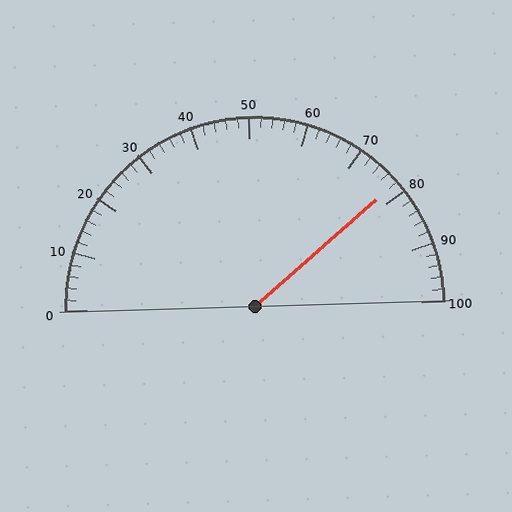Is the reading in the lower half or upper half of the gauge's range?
The reading is in the upper half of the range (0 to 100).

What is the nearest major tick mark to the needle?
The nearest major tick mark is 80.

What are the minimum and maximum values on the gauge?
The gauge ranges from 0 to 100.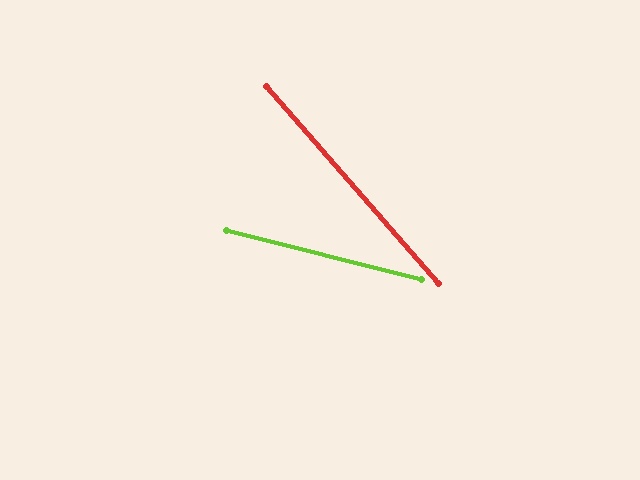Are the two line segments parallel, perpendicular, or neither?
Neither parallel nor perpendicular — they differ by about 35°.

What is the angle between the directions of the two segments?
Approximately 35 degrees.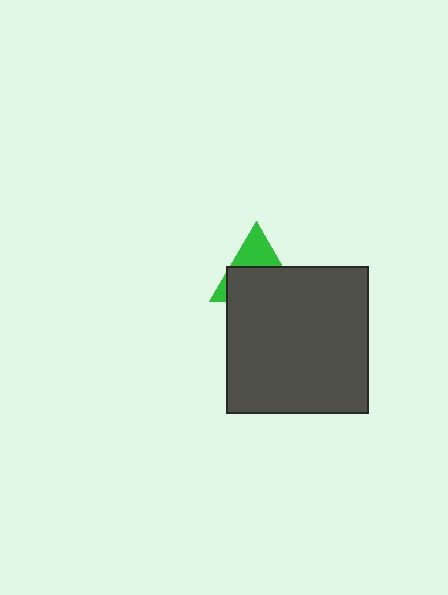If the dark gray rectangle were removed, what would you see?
You would see the complete green triangle.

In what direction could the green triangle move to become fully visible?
The green triangle could move up. That would shift it out from behind the dark gray rectangle entirely.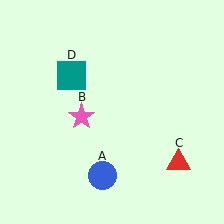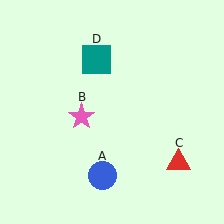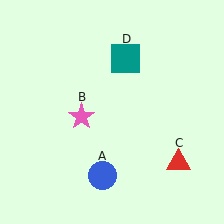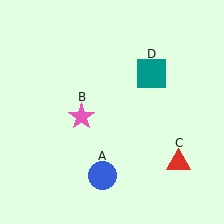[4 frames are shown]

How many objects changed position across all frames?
1 object changed position: teal square (object D).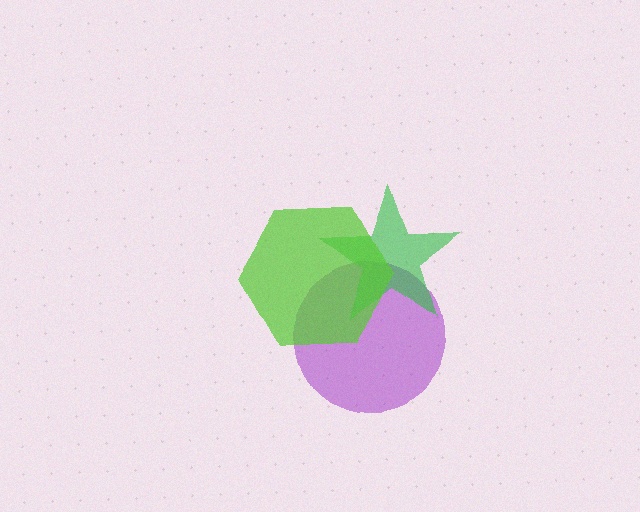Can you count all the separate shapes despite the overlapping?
Yes, there are 3 separate shapes.